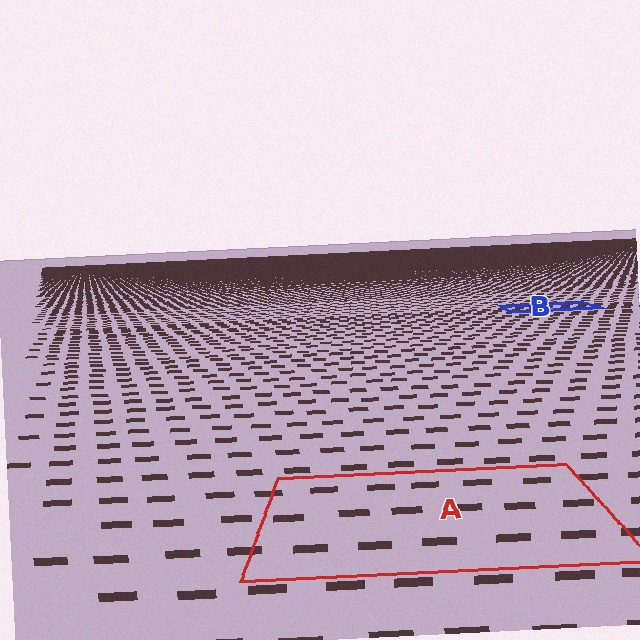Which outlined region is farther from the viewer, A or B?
Region B is farther from the viewer — the texture elements inside it appear smaller and more densely packed.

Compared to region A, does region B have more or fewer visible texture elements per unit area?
Region B has more texture elements per unit area — they are packed more densely because it is farther away.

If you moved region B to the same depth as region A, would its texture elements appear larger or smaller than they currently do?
They would appear larger. At a closer depth, the same texture elements are projected at a bigger on-screen size.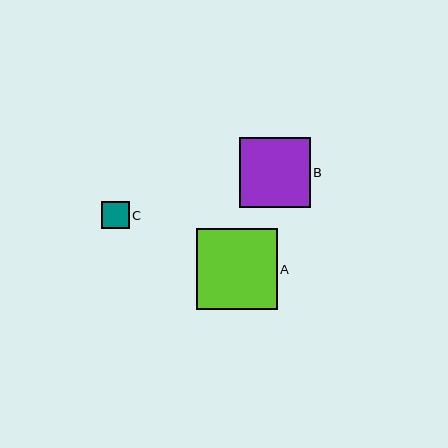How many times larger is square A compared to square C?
Square A is approximately 3.0 times the size of square C.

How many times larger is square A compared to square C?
Square A is approximately 3.0 times the size of square C.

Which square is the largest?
Square A is the largest with a size of approximately 81 pixels.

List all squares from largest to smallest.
From largest to smallest: A, B, C.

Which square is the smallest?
Square C is the smallest with a size of approximately 27 pixels.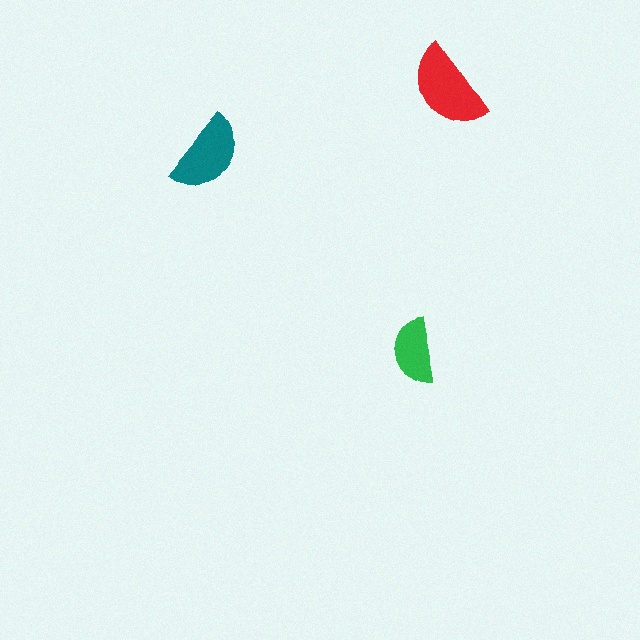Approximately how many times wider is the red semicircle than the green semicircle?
About 1.5 times wider.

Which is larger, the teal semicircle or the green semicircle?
The teal one.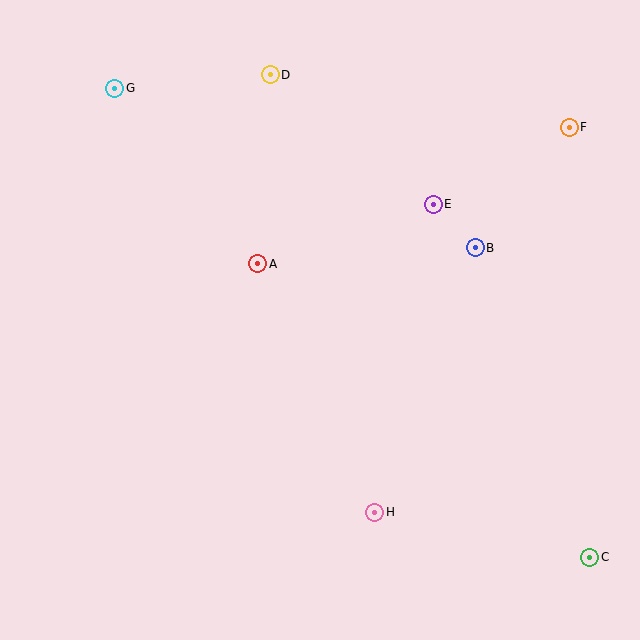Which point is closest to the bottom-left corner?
Point H is closest to the bottom-left corner.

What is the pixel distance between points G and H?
The distance between G and H is 497 pixels.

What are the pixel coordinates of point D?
Point D is at (270, 75).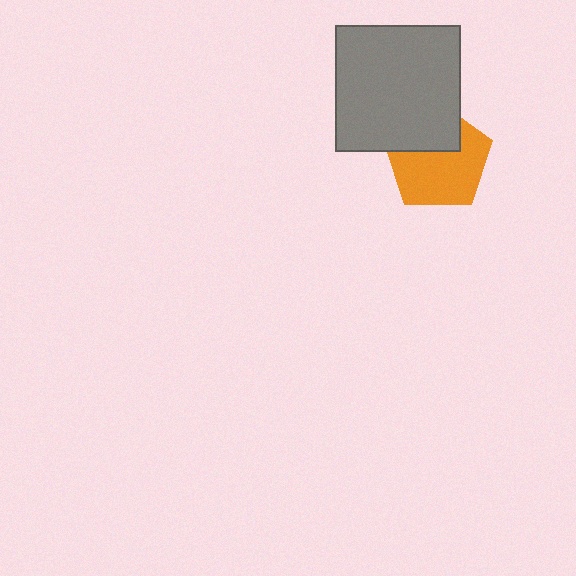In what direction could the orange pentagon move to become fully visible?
The orange pentagon could move down. That would shift it out from behind the gray square entirely.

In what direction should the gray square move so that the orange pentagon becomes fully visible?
The gray square should move up. That is the shortest direction to clear the overlap and leave the orange pentagon fully visible.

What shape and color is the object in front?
The object in front is a gray square.